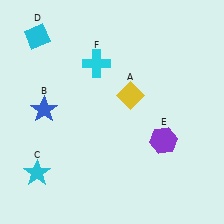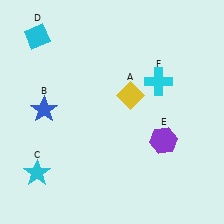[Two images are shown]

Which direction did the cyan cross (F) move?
The cyan cross (F) moved right.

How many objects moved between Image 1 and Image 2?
1 object moved between the two images.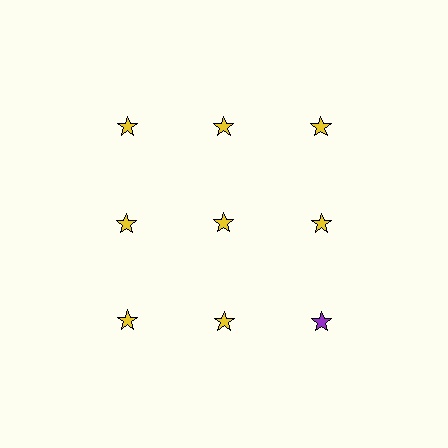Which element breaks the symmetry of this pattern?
The purple star in the third row, center column breaks the symmetry. All other shapes are yellow stars.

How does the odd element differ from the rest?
It has a different color: purple instead of yellow.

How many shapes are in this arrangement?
There are 9 shapes arranged in a grid pattern.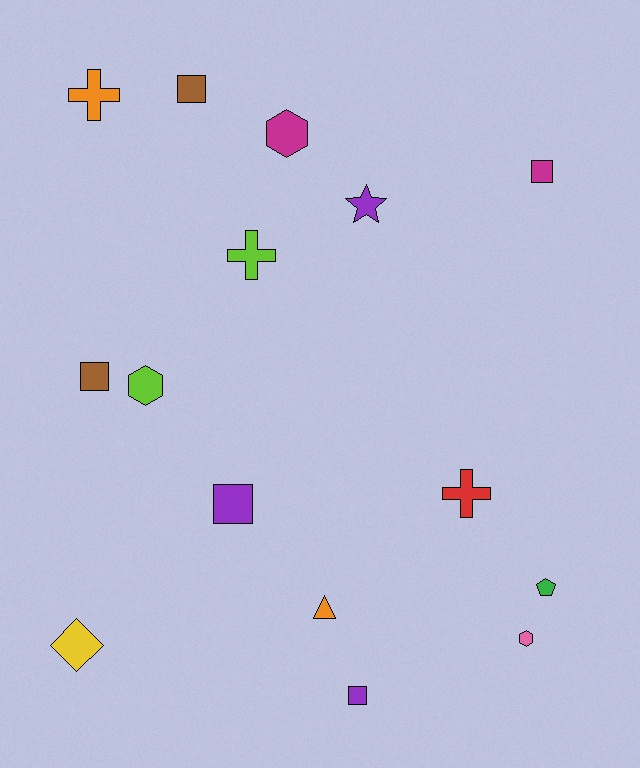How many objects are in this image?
There are 15 objects.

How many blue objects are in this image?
There are no blue objects.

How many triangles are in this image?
There is 1 triangle.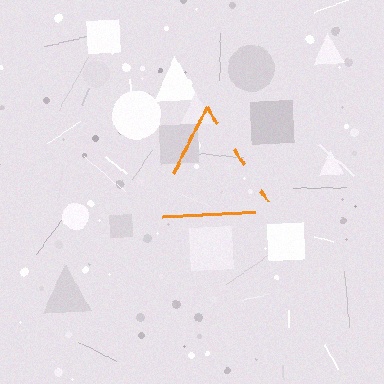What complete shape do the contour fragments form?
The contour fragments form a triangle.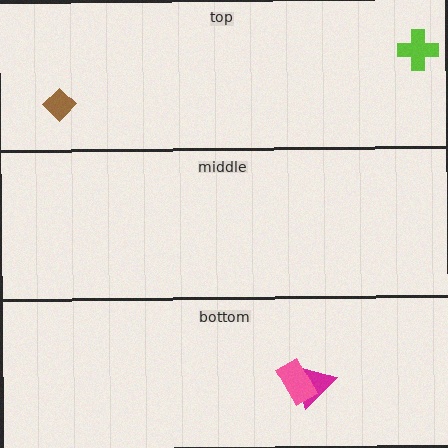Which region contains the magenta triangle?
The bottom region.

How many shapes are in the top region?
2.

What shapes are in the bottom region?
The magenta triangle, the pink rectangle.